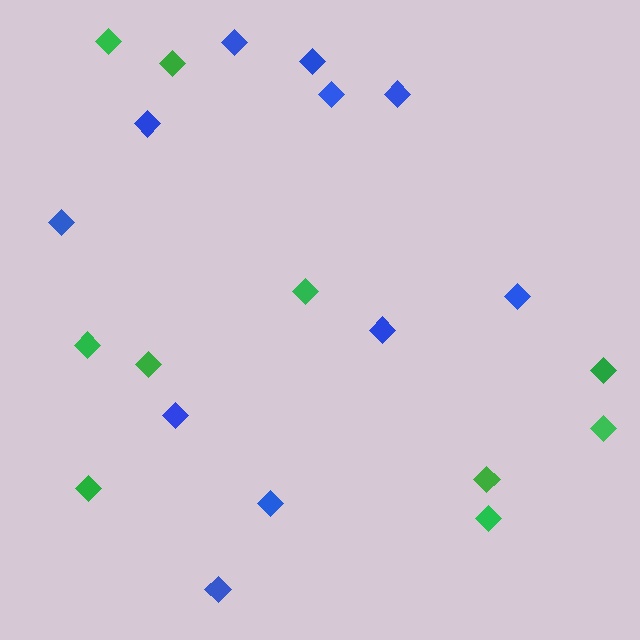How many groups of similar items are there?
There are 2 groups: one group of blue diamonds (11) and one group of green diamonds (10).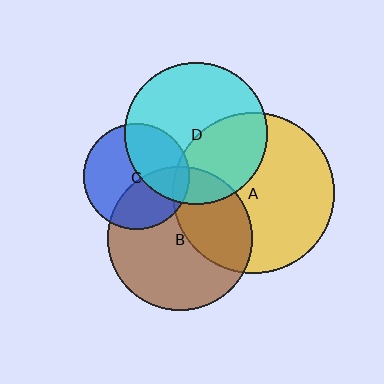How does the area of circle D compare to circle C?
Approximately 1.8 times.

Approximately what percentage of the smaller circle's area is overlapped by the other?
Approximately 5%.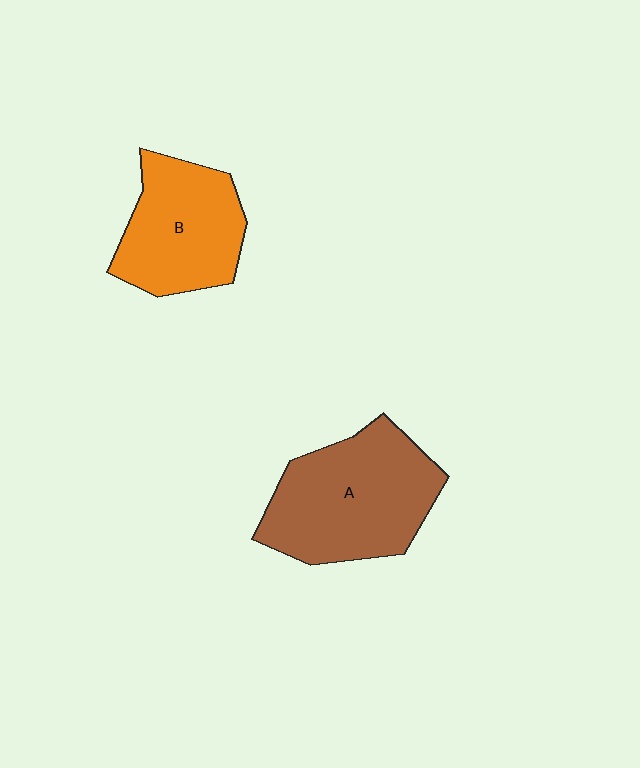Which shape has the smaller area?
Shape B (orange).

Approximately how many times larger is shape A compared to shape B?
Approximately 1.3 times.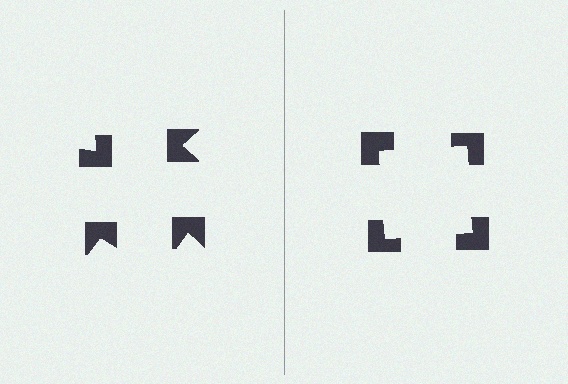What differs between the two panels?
The notched squares are positioned identically on both sides; only the wedge orientations differ. On the right they align to a square; on the left they are misaligned.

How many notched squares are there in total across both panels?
8 — 4 on each side.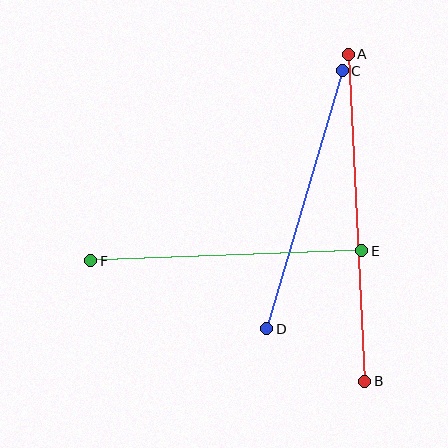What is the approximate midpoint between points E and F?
The midpoint is at approximately (226, 256) pixels.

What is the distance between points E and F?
The distance is approximately 271 pixels.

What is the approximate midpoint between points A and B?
The midpoint is at approximately (357, 218) pixels.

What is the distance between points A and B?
The distance is approximately 328 pixels.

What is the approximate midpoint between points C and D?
The midpoint is at approximately (304, 200) pixels.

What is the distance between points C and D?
The distance is approximately 269 pixels.